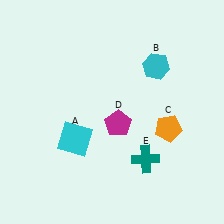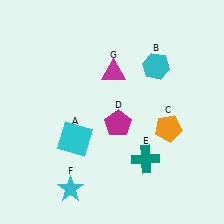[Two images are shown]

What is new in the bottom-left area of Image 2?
A cyan star (F) was added in the bottom-left area of Image 2.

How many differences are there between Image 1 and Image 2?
There are 2 differences between the two images.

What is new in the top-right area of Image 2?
A magenta triangle (G) was added in the top-right area of Image 2.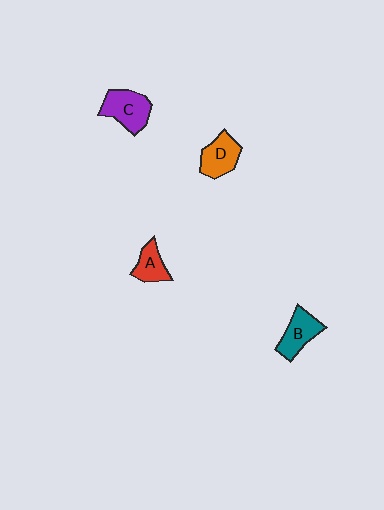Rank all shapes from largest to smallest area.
From largest to smallest: C (purple), B (teal), D (orange), A (red).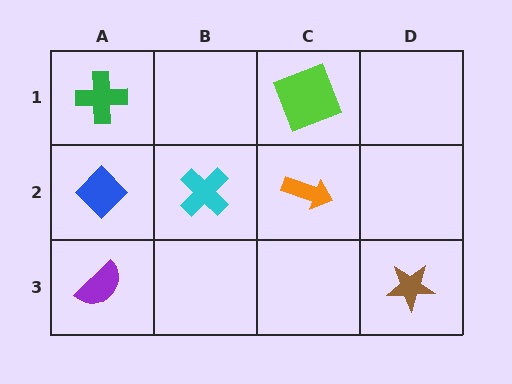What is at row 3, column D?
A brown star.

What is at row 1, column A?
A green cross.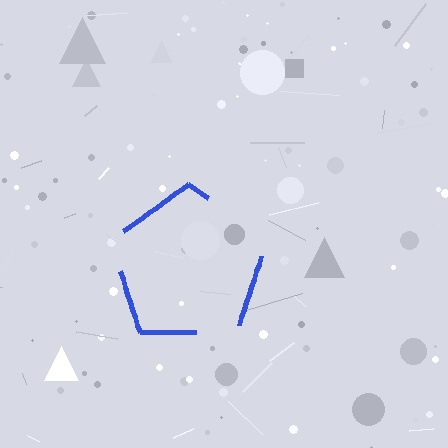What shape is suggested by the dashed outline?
The dashed outline suggests a pentagon.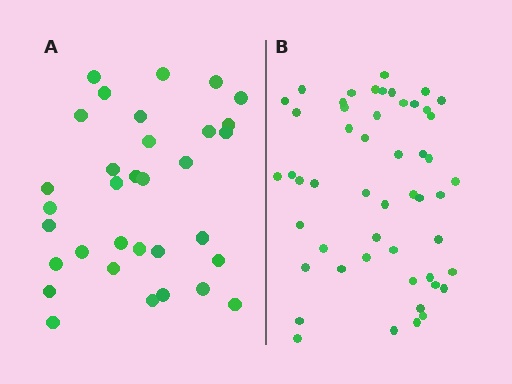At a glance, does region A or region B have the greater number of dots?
Region B (the right region) has more dots.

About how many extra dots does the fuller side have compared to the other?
Region B has approximately 20 more dots than region A.